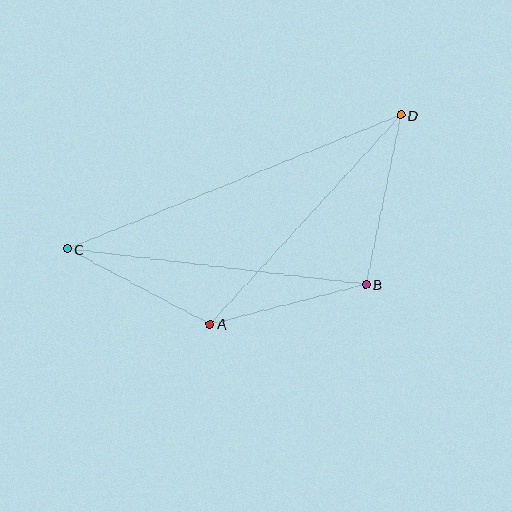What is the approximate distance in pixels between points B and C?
The distance between B and C is approximately 301 pixels.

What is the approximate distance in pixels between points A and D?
The distance between A and D is approximately 283 pixels.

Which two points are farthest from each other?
Points C and D are farthest from each other.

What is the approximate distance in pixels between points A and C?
The distance between A and C is approximately 162 pixels.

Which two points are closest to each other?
Points A and B are closest to each other.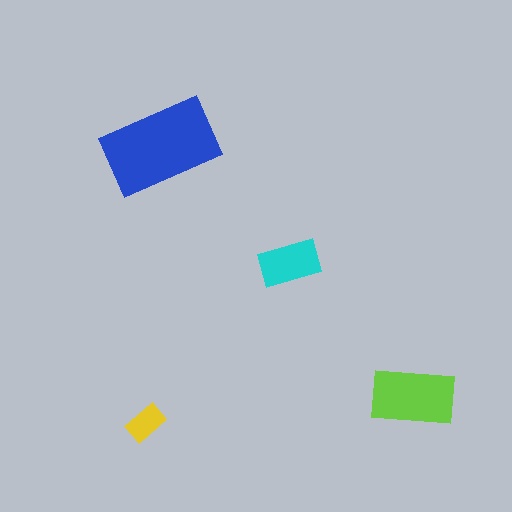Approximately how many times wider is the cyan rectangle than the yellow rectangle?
About 1.5 times wider.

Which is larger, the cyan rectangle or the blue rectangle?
The blue one.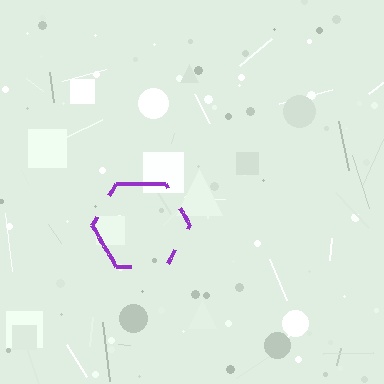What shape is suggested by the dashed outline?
The dashed outline suggests a hexagon.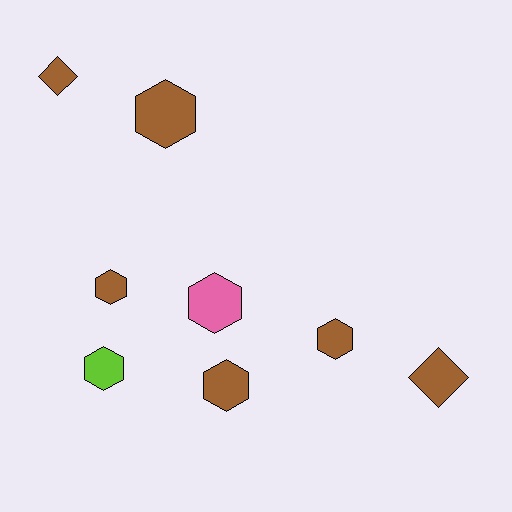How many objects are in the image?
There are 8 objects.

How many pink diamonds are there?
There are no pink diamonds.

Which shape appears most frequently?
Hexagon, with 6 objects.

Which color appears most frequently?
Brown, with 6 objects.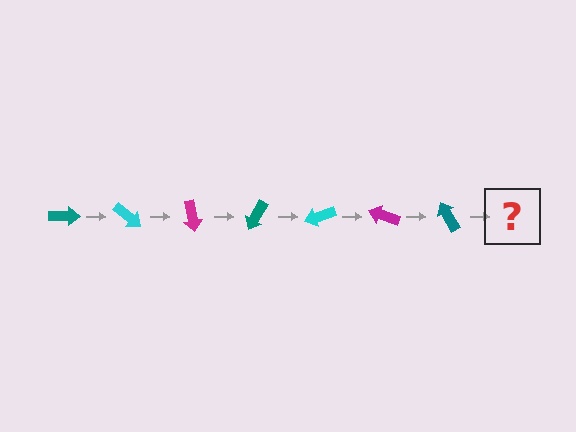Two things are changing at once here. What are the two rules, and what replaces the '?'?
The two rules are that it rotates 40 degrees each step and the color cycles through teal, cyan, and magenta. The '?' should be a cyan arrow, rotated 280 degrees from the start.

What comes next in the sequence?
The next element should be a cyan arrow, rotated 280 degrees from the start.